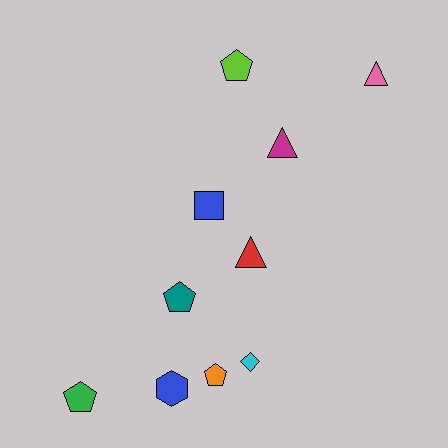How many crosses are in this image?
There are no crosses.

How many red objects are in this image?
There is 1 red object.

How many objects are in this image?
There are 10 objects.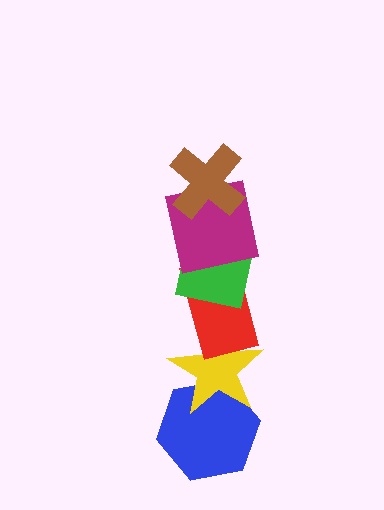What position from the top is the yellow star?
The yellow star is 5th from the top.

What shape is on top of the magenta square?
The brown cross is on top of the magenta square.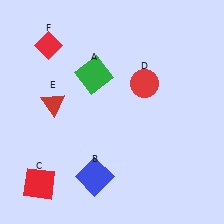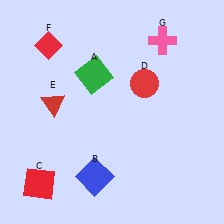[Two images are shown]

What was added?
A pink cross (G) was added in Image 2.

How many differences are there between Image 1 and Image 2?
There is 1 difference between the two images.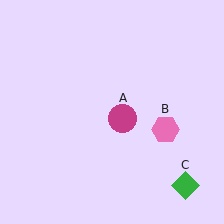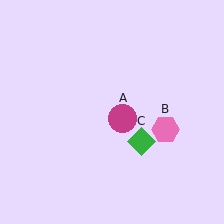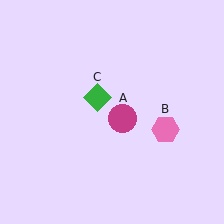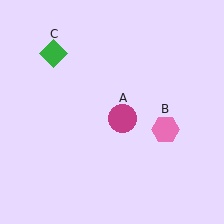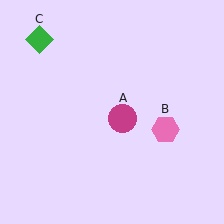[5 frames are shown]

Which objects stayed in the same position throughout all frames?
Magenta circle (object A) and pink hexagon (object B) remained stationary.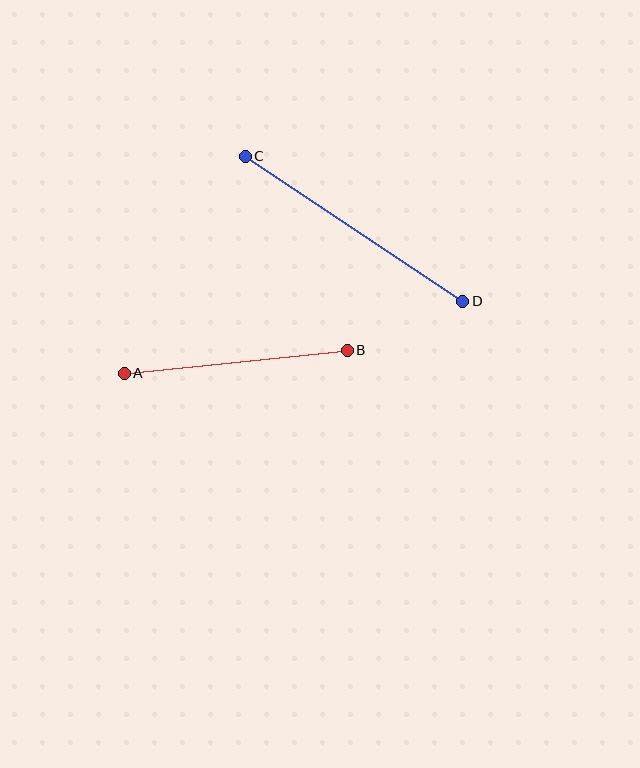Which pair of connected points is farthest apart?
Points C and D are farthest apart.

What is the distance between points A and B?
The distance is approximately 224 pixels.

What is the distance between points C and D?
The distance is approximately 262 pixels.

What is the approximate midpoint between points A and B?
The midpoint is at approximately (236, 362) pixels.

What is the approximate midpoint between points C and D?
The midpoint is at approximately (354, 229) pixels.